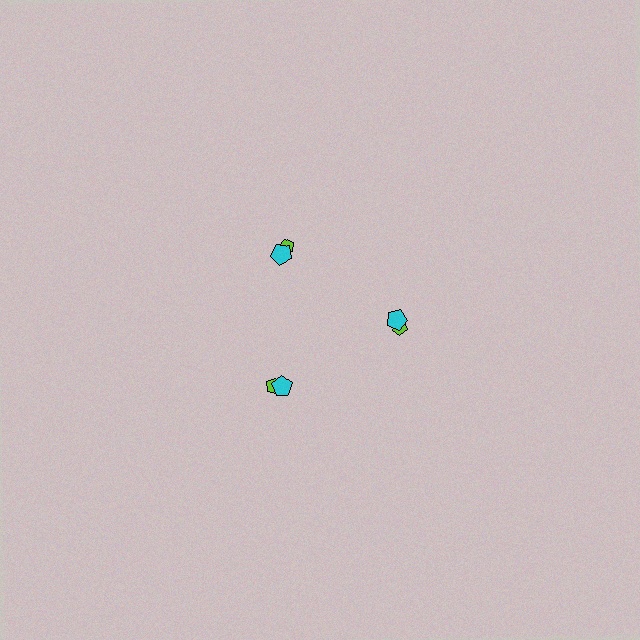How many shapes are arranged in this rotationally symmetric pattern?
There are 6 shapes, arranged in 3 groups of 2.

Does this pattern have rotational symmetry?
Yes, this pattern has 3-fold rotational symmetry. It looks the same after rotating 120 degrees around the center.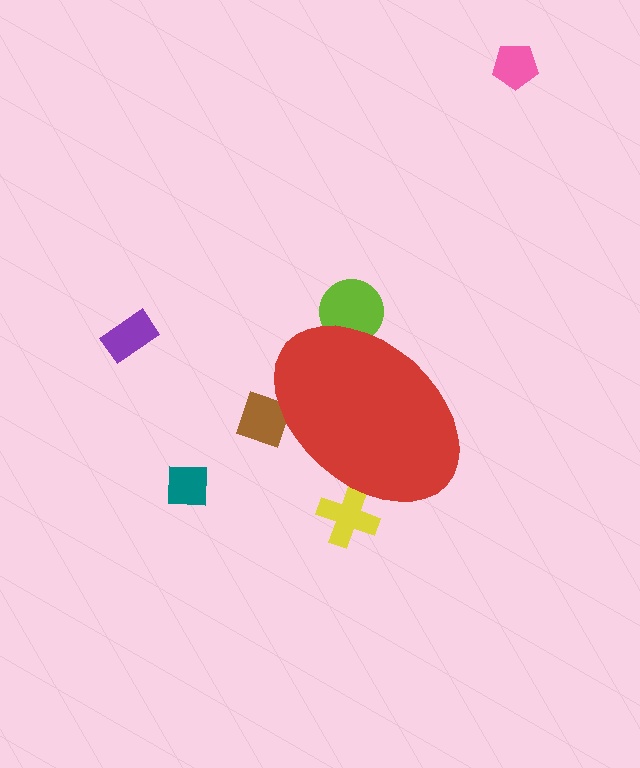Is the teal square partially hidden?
No, the teal square is fully visible.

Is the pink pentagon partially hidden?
No, the pink pentagon is fully visible.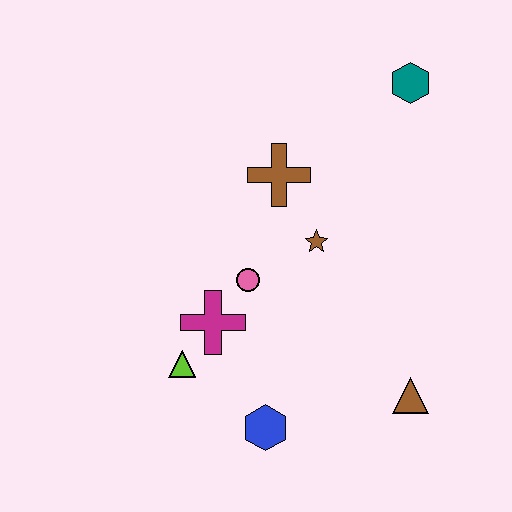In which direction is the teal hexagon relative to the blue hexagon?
The teal hexagon is above the blue hexagon.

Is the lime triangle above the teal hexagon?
No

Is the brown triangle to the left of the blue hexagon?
No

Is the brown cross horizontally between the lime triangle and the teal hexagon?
Yes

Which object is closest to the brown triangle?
The blue hexagon is closest to the brown triangle.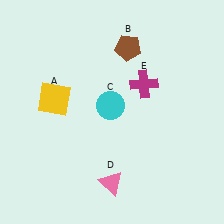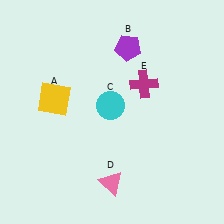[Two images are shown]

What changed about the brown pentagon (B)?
In Image 1, B is brown. In Image 2, it changed to purple.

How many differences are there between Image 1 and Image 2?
There is 1 difference between the two images.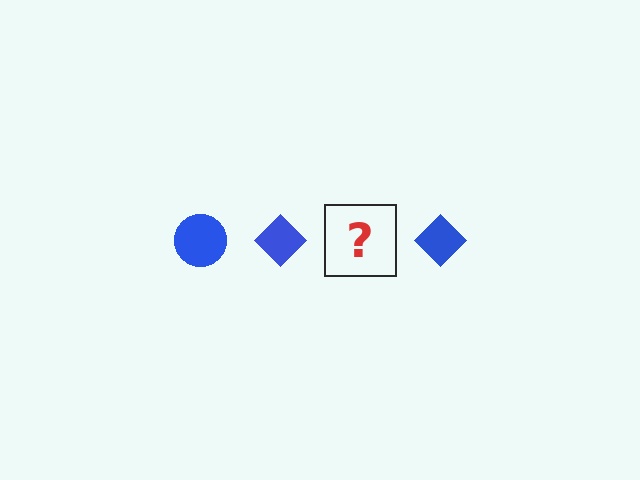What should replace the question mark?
The question mark should be replaced with a blue circle.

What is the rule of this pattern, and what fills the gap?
The rule is that the pattern cycles through circle, diamond shapes in blue. The gap should be filled with a blue circle.